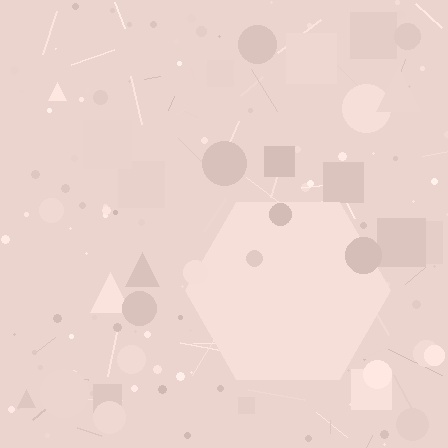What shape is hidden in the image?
A hexagon is hidden in the image.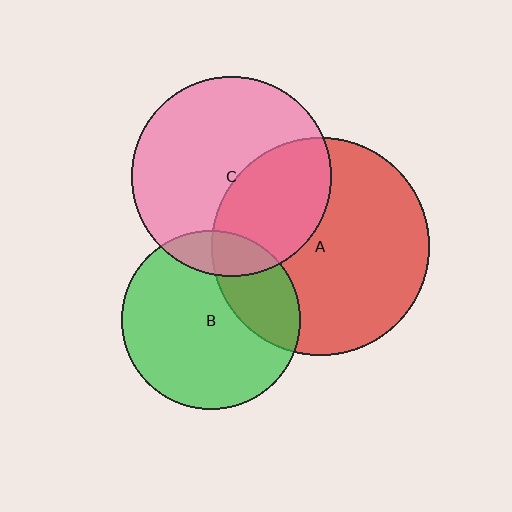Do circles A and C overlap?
Yes.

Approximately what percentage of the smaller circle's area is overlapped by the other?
Approximately 40%.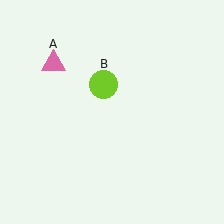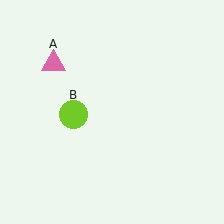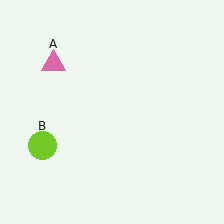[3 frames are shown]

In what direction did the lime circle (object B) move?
The lime circle (object B) moved down and to the left.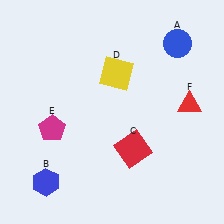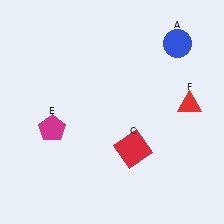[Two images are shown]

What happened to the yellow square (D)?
The yellow square (D) was removed in Image 2. It was in the top-right area of Image 1.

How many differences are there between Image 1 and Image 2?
There are 2 differences between the two images.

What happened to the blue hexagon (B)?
The blue hexagon (B) was removed in Image 2. It was in the bottom-left area of Image 1.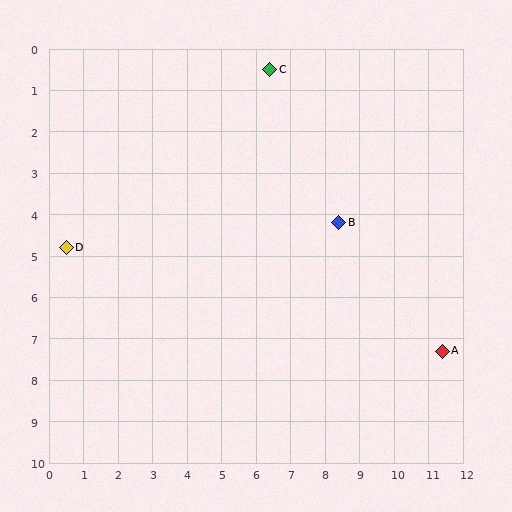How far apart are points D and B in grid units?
Points D and B are about 7.9 grid units apart.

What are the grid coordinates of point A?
Point A is at approximately (11.4, 7.3).